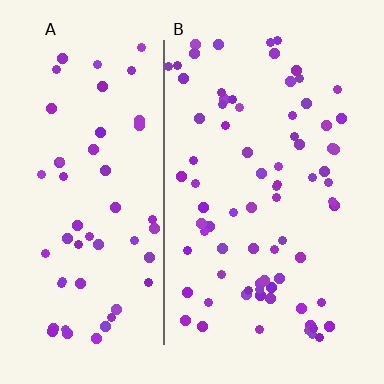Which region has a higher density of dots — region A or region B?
B (the right).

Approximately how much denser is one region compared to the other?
Approximately 1.3× — region B over region A.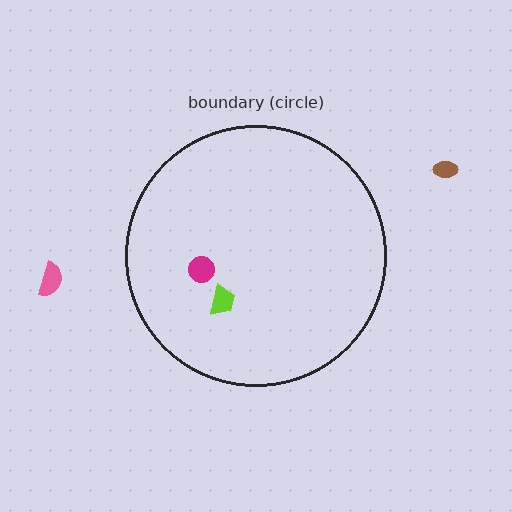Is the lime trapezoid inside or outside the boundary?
Inside.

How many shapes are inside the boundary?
2 inside, 2 outside.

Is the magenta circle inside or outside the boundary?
Inside.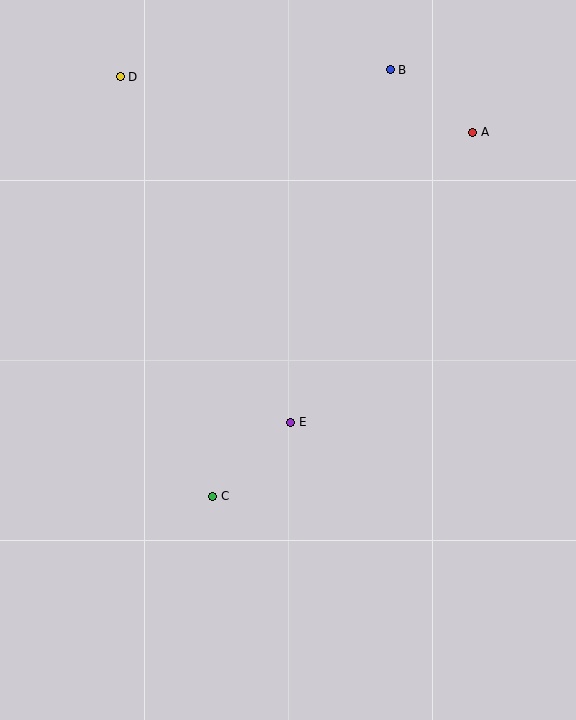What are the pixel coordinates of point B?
Point B is at (390, 70).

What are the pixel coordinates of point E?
Point E is at (291, 422).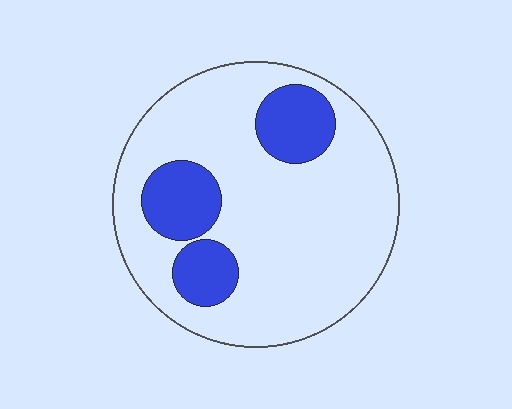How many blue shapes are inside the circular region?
3.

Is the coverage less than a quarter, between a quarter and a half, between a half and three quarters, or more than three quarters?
Less than a quarter.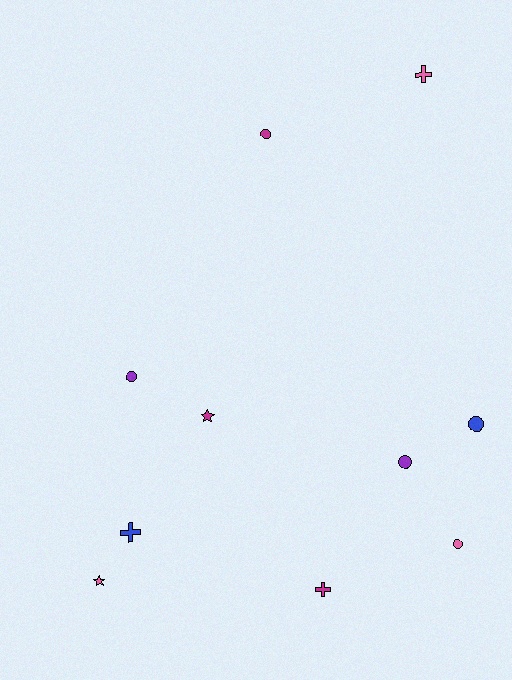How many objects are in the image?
There are 10 objects.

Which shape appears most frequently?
Circle, with 5 objects.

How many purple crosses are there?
There are no purple crosses.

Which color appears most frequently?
Pink, with 3 objects.